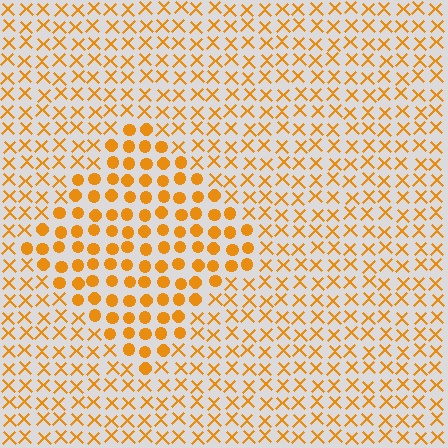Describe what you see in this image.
The image is filled with small orange elements arranged in a uniform grid. A diamond-shaped region contains circles, while the surrounding area contains X marks. The boundary is defined purely by the change in element shape.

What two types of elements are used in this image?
The image uses circles inside the diamond region and X marks outside it.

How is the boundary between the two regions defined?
The boundary is defined by a change in element shape: circles inside vs. X marks outside. All elements share the same color and spacing.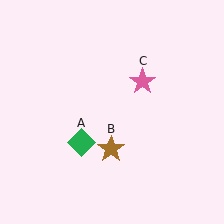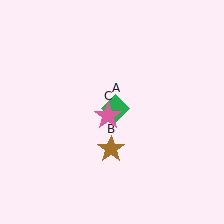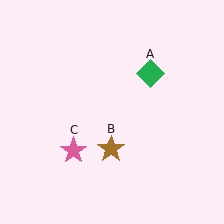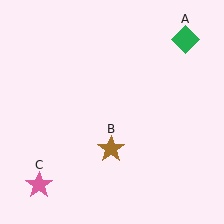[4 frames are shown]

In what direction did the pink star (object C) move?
The pink star (object C) moved down and to the left.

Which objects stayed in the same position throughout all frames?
Brown star (object B) remained stationary.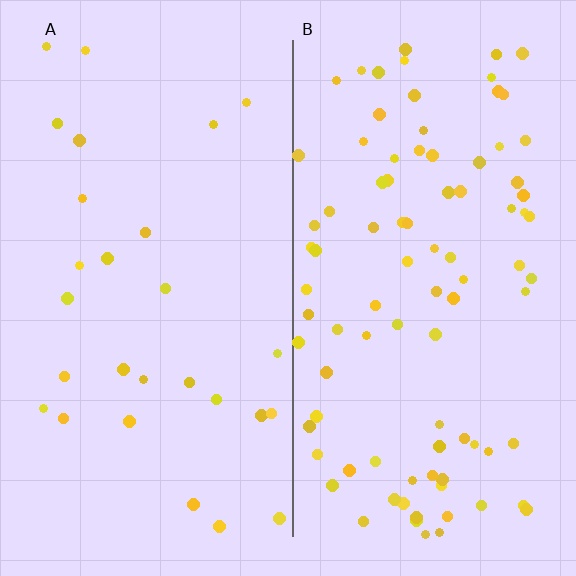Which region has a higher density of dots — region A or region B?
B (the right).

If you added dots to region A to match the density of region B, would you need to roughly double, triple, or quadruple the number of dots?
Approximately triple.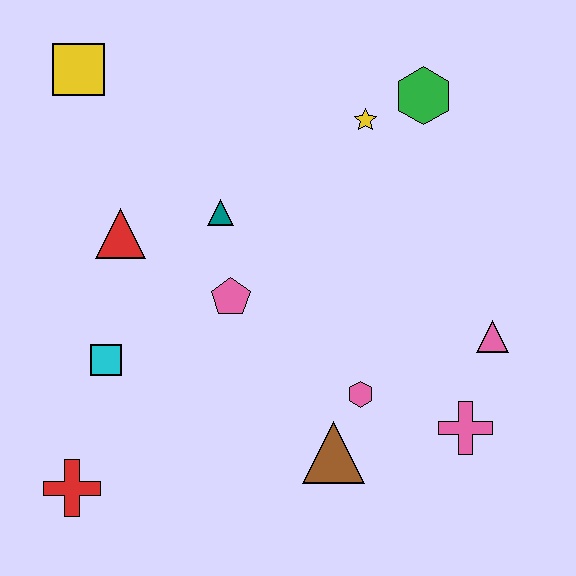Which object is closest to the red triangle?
The teal triangle is closest to the red triangle.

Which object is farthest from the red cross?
The green hexagon is farthest from the red cross.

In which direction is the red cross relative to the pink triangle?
The red cross is to the left of the pink triangle.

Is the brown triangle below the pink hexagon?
Yes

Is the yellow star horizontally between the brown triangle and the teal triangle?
No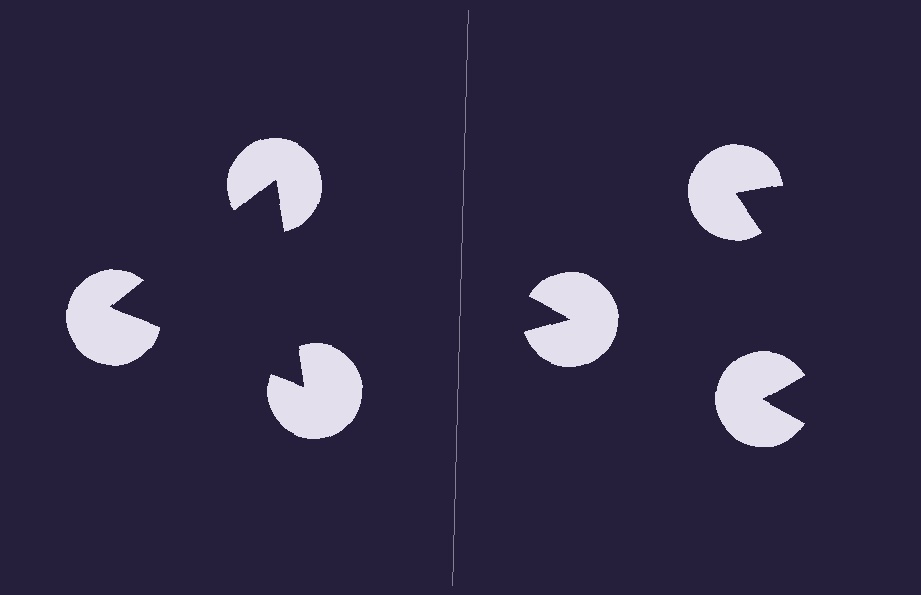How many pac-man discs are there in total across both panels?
6 — 3 on each side.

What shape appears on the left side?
An illusory triangle.